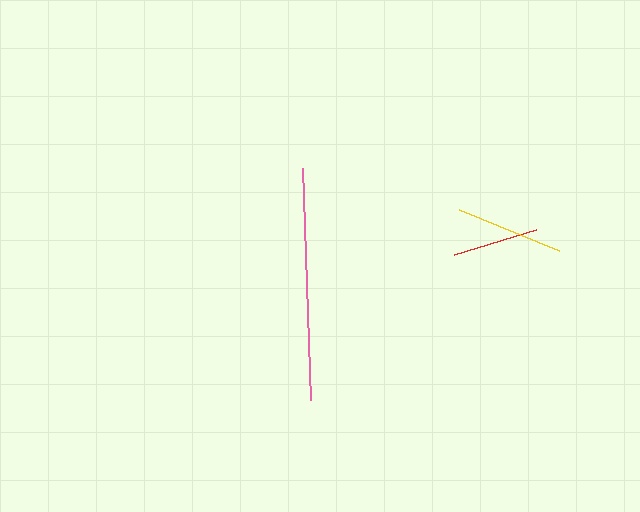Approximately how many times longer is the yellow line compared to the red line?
The yellow line is approximately 1.2 times the length of the red line.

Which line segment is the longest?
The pink line is the longest at approximately 232 pixels.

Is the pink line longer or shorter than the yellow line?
The pink line is longer than the yellow line.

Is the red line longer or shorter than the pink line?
The pink line is longer than the red line.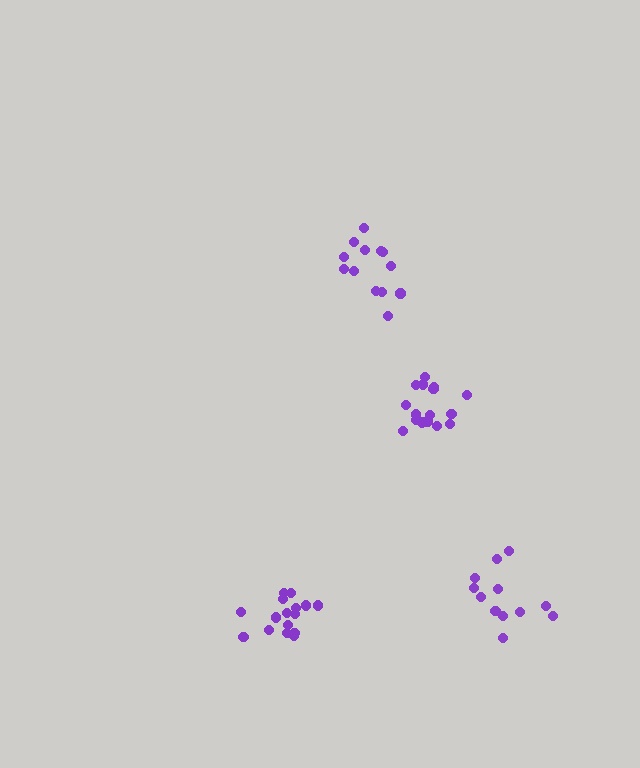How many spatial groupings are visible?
There are 4 spatial groupings.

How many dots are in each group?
Group 1: 16 dots, Group 2: 13 dots, Group 3: 16 dots, Group 4: 12 dots (57 total).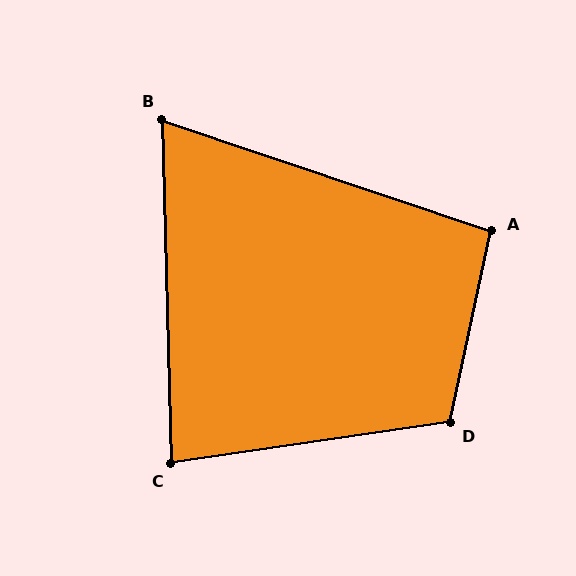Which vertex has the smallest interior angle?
B, at approximately 70 degrees.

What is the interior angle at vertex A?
Approximately 97 degrees (obtuse).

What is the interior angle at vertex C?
Approximately 83 degrees (acute).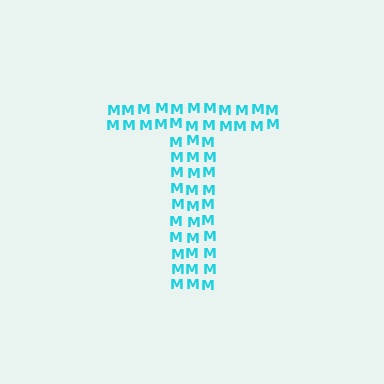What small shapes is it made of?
It is made of small letter M's.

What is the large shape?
The large shape is the letter T.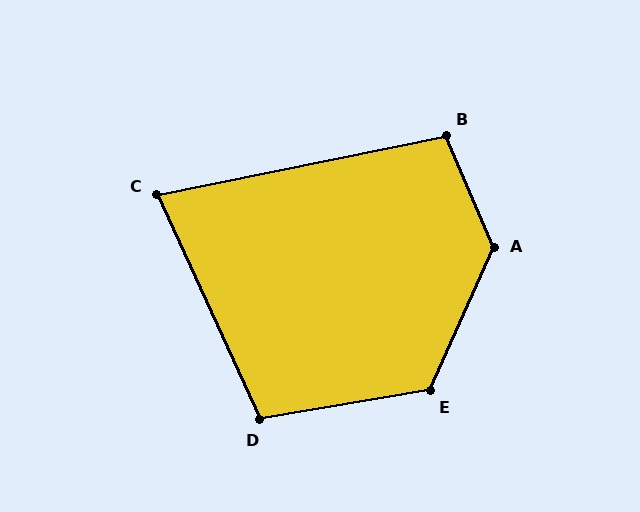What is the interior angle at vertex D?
Approximately 105 degrees (obtuse).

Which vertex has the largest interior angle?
A, at approximately 133 degrees.